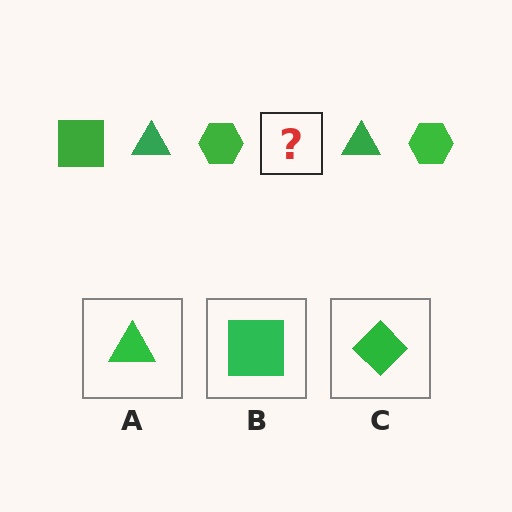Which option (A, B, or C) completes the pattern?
B.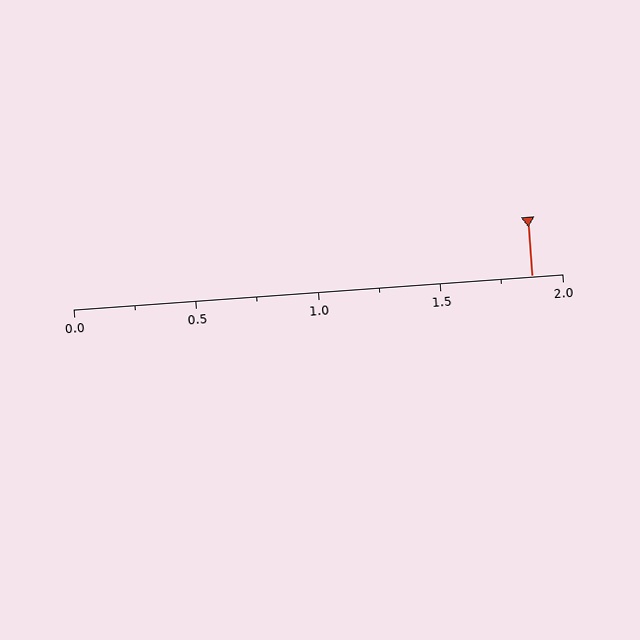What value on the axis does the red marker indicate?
The marker indicates approximately 1.88.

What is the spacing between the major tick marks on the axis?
The major ticks are spaced 0.5 apart.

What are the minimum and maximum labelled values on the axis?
The axis runs from 0.0 to 2.0.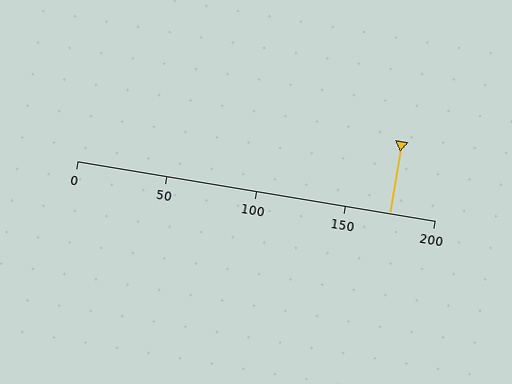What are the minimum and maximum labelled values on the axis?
The axis runs from 0 to 200.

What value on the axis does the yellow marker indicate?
The marker indicates approximately 175.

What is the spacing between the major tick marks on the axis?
The major ticks are spaced 50 apart.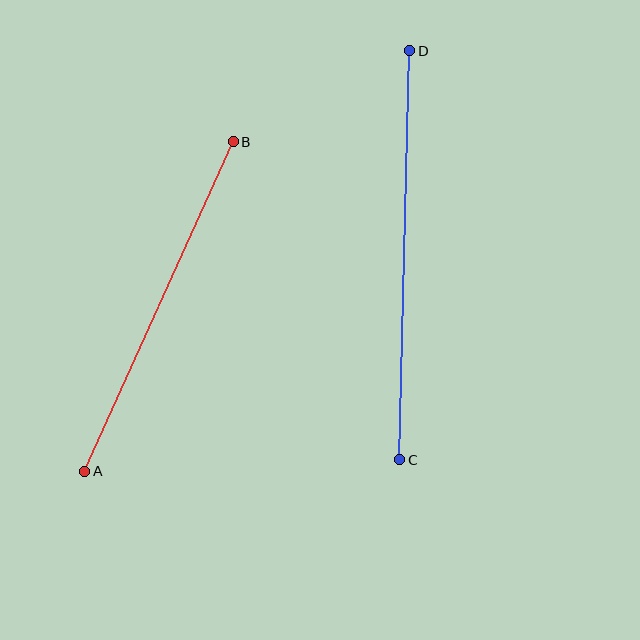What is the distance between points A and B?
The distance is approximately 361 pixels.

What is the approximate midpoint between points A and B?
The midpoint is at approximately (159, 307) pixels.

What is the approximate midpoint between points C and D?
The midpoint is at approximately (405, 255) pixels.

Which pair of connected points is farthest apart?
Points C and D are farthest apart.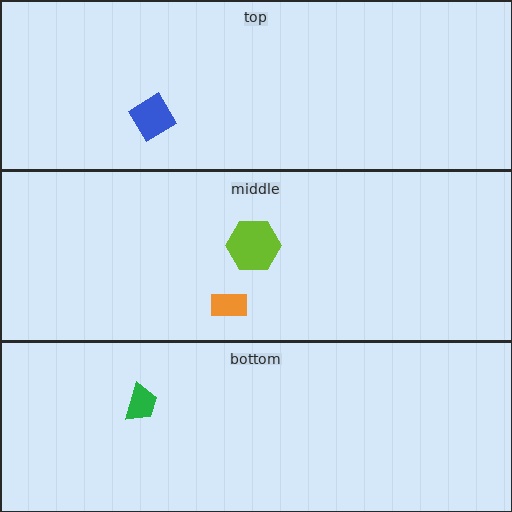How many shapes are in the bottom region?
1.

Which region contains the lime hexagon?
The middle region.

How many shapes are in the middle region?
2.